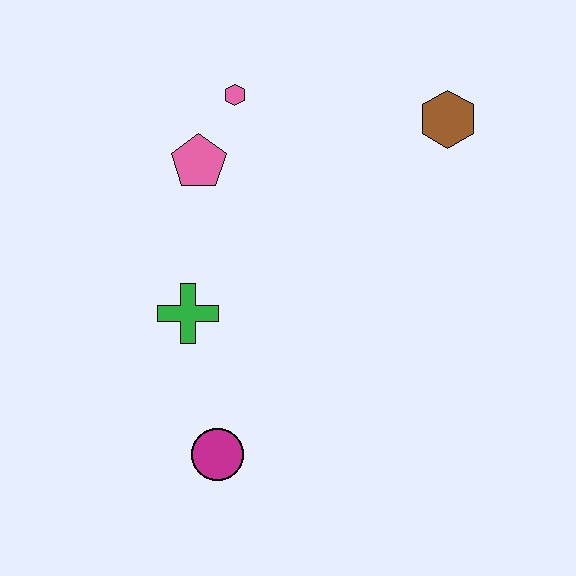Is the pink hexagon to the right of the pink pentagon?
Yes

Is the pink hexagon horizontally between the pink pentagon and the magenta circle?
No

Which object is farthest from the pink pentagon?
The magenta circle is farthest from the pink pentagon.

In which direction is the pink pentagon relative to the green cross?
The pink pentagon is above the green cross.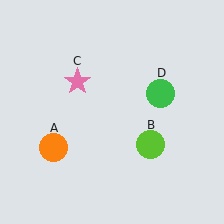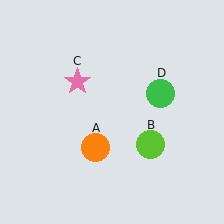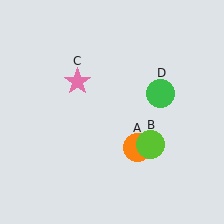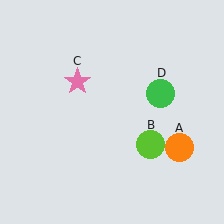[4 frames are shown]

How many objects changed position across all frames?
1 object changed position: orange circle (object A).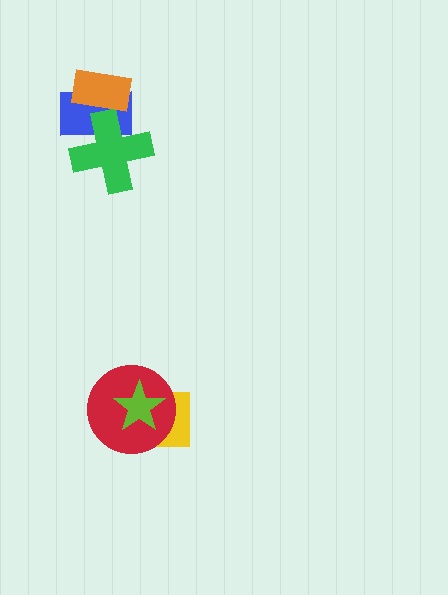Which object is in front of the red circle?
The lime star is in front of the red circle.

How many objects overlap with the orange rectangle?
2 objects overlap with the orange rectangle.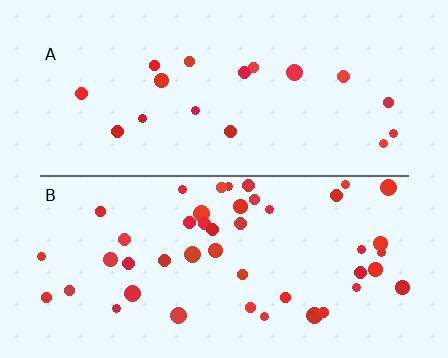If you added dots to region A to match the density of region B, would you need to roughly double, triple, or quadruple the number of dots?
Approximately triple.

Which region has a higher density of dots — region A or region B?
B (the bottom).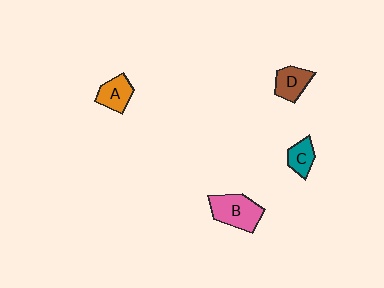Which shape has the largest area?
Shape B (pink).